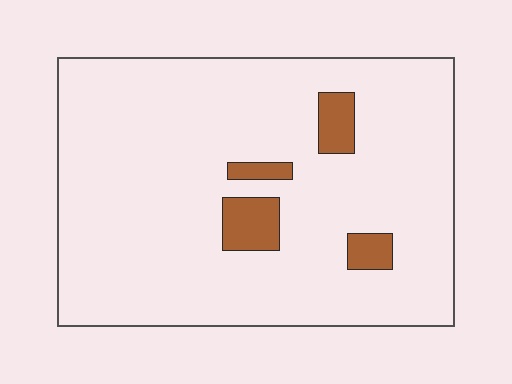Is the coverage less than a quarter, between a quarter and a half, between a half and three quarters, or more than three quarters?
Less than a quarter.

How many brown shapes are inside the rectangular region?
4.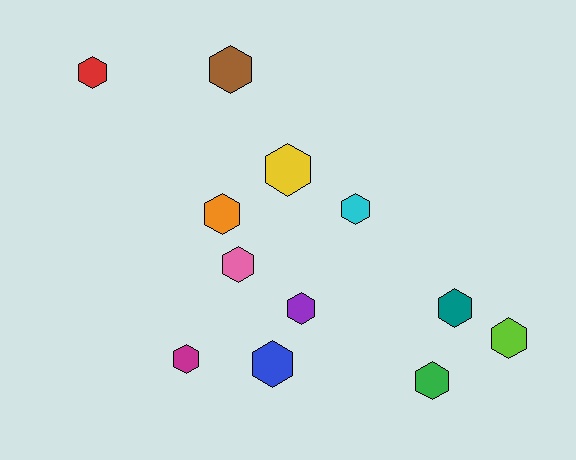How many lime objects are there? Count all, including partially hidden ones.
There is 1 lime object.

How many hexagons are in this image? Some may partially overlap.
There are 12 hexagons.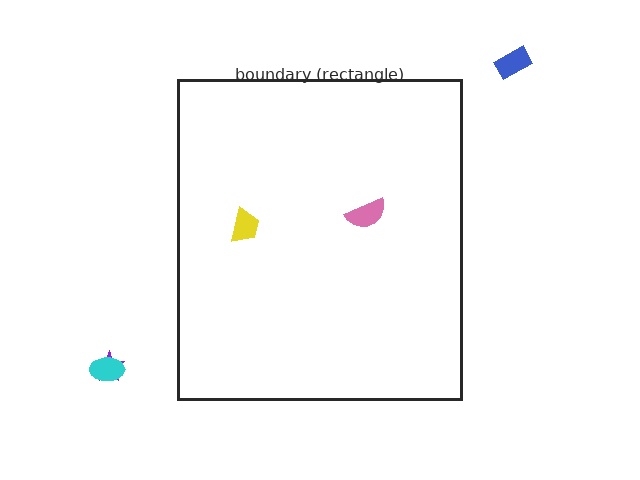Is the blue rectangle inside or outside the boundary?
Outside.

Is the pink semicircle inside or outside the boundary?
Inside.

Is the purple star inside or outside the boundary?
Outside.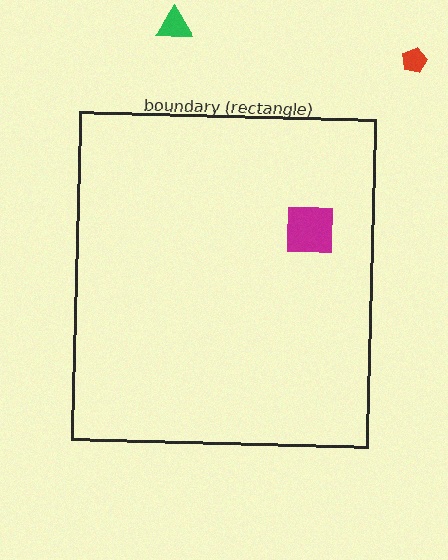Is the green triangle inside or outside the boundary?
Outside.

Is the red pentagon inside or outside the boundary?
Outside.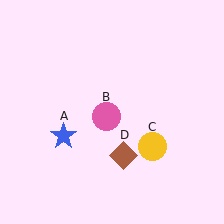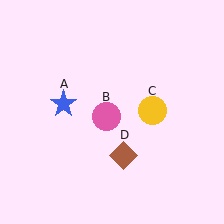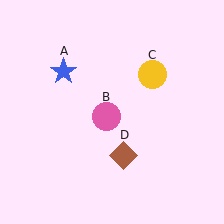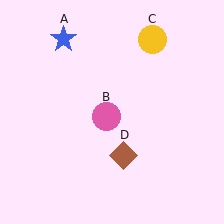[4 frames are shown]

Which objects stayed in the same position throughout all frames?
Pink circle (object B) and brown diamond (object D) remained stationary.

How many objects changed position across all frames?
2 objects changed position: blue star (object A), yellow circle (object C).